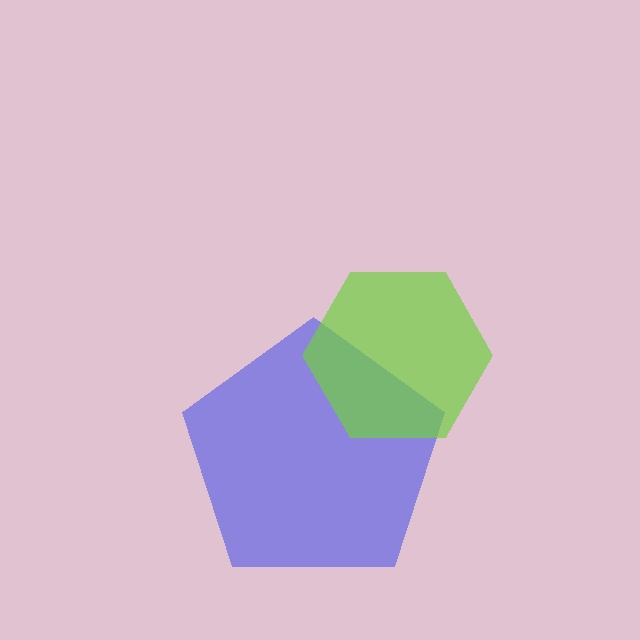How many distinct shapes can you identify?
There are 2 distinct shapes: a blue pentagon, a lime hexagon.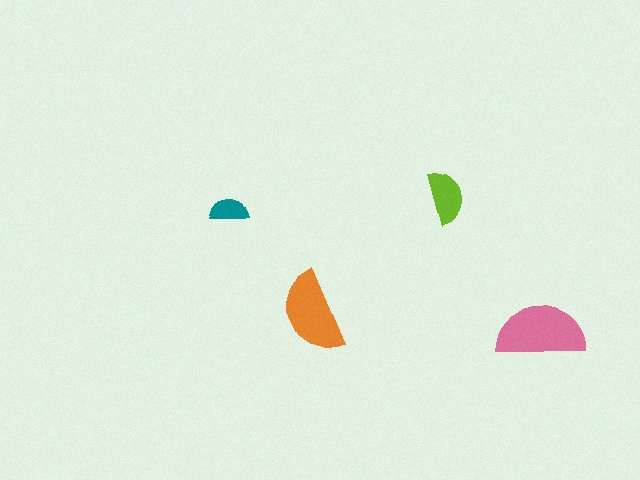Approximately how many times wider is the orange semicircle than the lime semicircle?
About 1.5 times wider.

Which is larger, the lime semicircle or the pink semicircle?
The pink one.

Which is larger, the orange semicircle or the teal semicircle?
The orange one.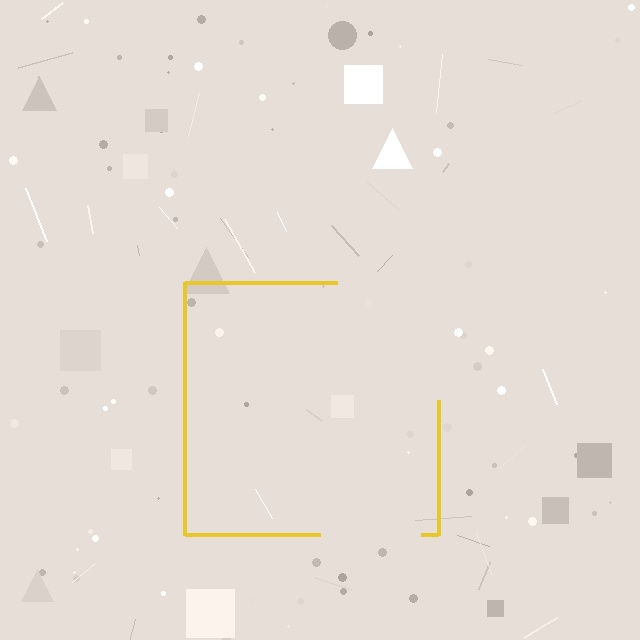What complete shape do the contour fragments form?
The contour fragments form a square.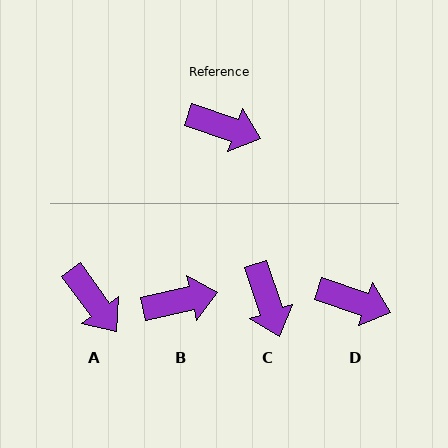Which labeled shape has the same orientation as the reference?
D.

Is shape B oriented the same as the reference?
No, it is off by about 31 degrees.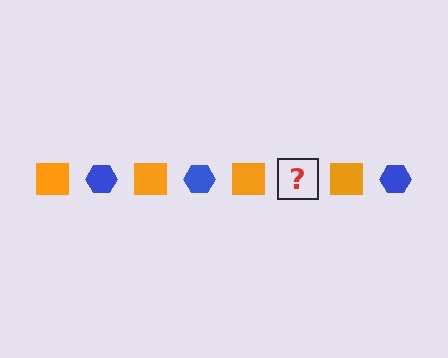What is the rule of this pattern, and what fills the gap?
The rule is that the pattern alternates between orange square and blue hexagon. The gap should be filled with a blue hexagon.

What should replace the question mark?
The question mark should be replaced with a blue hexagon.